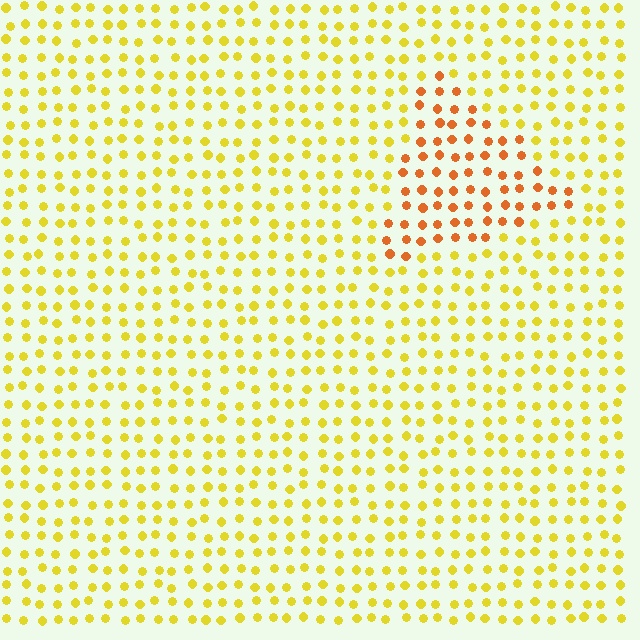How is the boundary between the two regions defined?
The boundary is defined purely by a slight shift in hue (about 35 degrees). Spacing, size, and orientation are identical on both sides.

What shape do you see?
I see a triangle.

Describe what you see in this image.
The image is filled with small yellow elements in a uniform arrangement. A triangle-shaped region is visible where the elements are tinted to a slightly different hue, forming a subtle color boundary.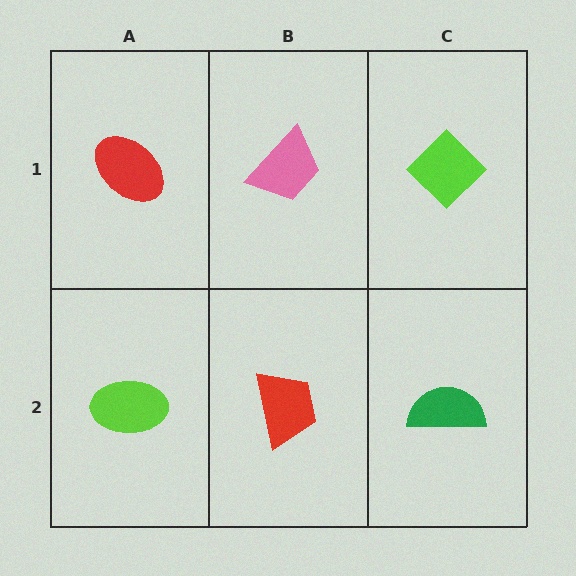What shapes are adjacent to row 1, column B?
A red trapezoid (row 2, column B), a red ellipse (row 1, column A), a lime diamond (row 1, column C).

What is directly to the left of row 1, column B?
A red ellipse.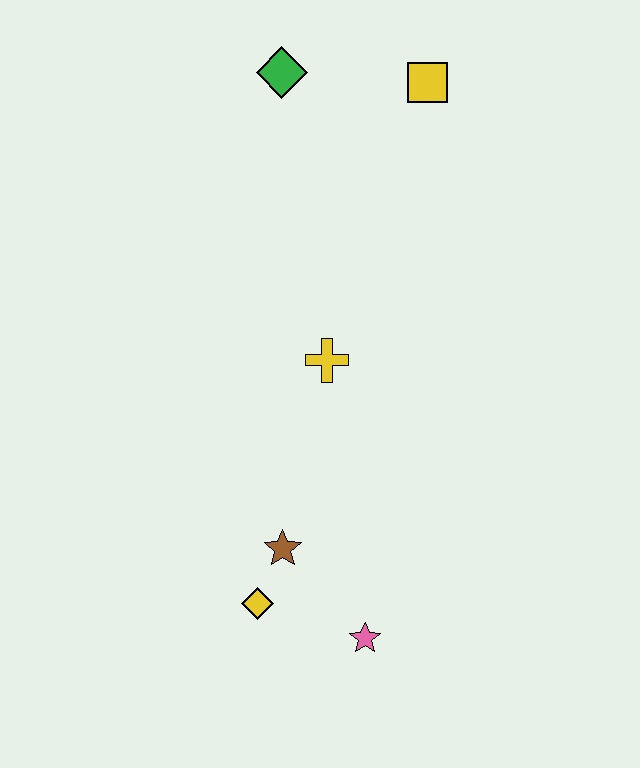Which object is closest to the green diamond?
The yellow square is closest to the green diamond.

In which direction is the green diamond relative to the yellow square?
The green diamond is to the left of the yellow square.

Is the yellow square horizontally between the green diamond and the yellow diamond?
No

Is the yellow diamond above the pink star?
Yes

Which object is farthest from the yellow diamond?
The yellow square is farthest from the yellow diamond.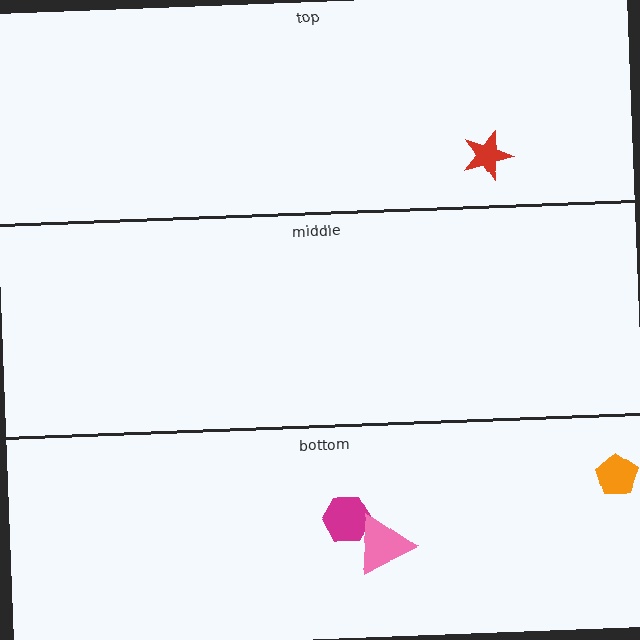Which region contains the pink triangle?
The bottom region.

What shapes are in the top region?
The red star.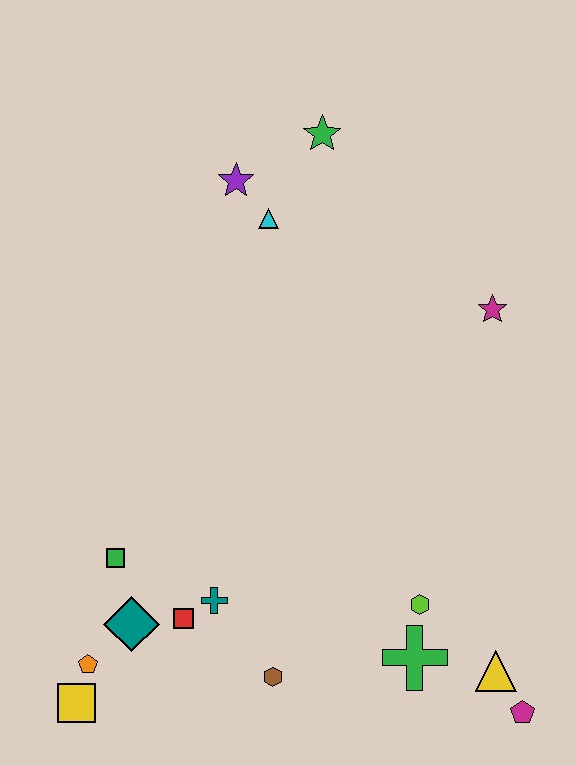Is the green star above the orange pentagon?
Yes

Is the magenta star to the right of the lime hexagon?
Yes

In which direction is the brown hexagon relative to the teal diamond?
The brown hexagon is to the right of the teal diamond.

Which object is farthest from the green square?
The green star is farthest from the green square.